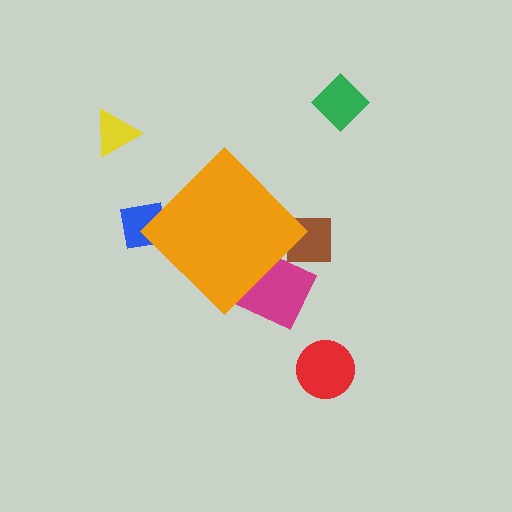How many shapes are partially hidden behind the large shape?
3 shapes are partially hidden.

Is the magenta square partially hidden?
Yes, the magenta square is partially hidden behind the orange diamond.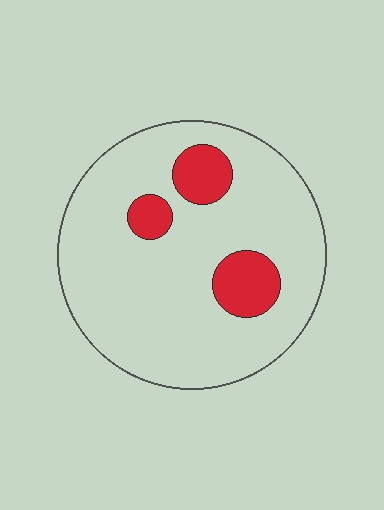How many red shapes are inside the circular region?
3.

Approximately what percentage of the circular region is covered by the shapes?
Approximately 15%.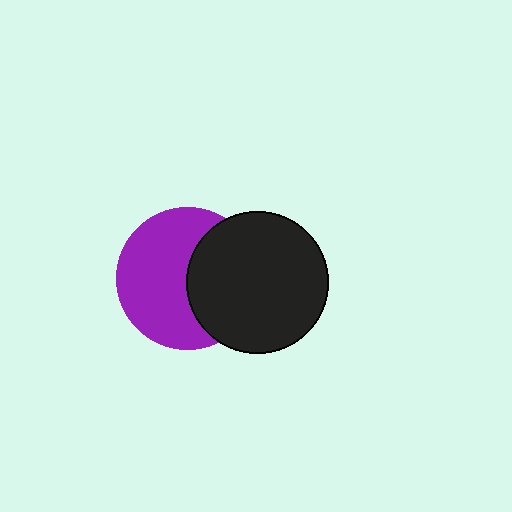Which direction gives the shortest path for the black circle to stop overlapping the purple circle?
Moving right gives the shortest separation.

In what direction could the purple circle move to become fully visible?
The purple circle could move left. That would shift it out from behind the black circle entirely.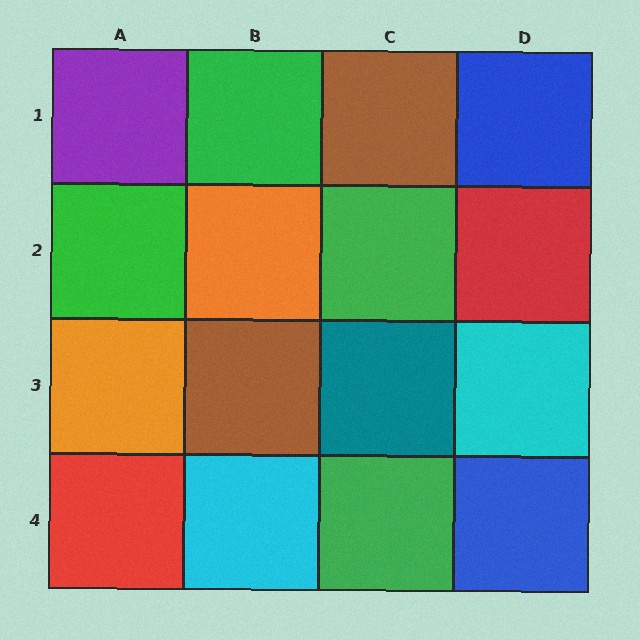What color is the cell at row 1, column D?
Blue.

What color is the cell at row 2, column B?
Orange.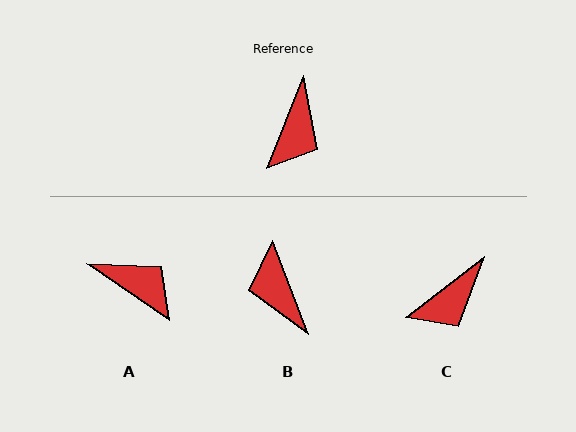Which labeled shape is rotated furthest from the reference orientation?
B, about 137 degrees away.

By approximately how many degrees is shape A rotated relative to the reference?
Approximately 77 degrees counter-clockwise.